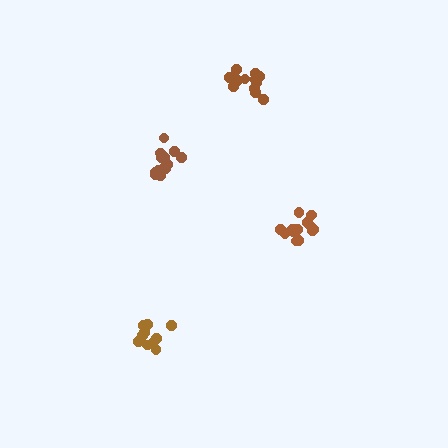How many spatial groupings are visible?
There are 4 spatial groupings.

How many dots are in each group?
Group 1: 13 dots, Group 2: 12 dots, Group 3: 10 dots, Group 4: 13 dots (48 total).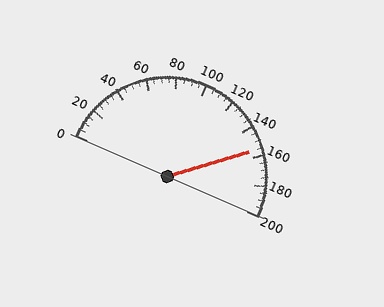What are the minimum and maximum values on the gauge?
The gauge ranges from 0 to 200.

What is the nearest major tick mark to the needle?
The nearest major tick mark is 160.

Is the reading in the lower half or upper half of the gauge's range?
The reading is in the upper half of the range (0 to 200).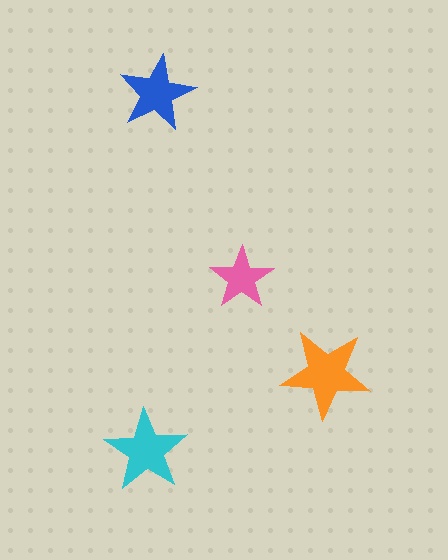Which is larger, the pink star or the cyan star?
The cyan one.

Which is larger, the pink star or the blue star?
The blue one.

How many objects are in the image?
There are 4 objects in the image.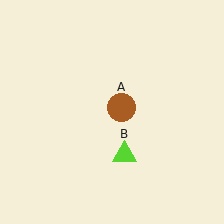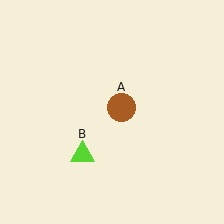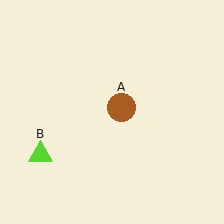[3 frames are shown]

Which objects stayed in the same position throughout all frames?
Brown circle (object A) remained stationary.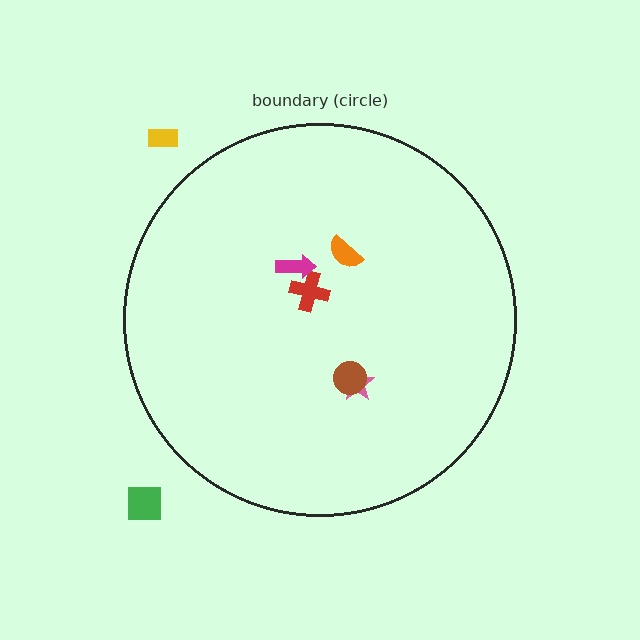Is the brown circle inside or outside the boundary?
Inside.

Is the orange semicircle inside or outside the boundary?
Inside.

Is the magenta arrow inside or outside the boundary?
Inside.